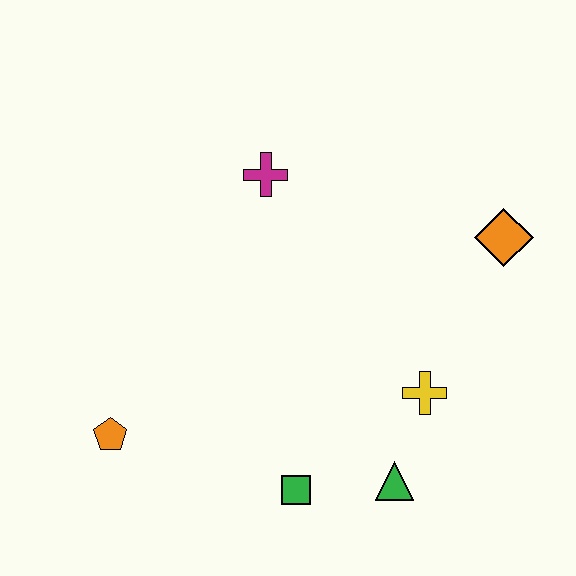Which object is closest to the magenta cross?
The orange diamond is closest to the magenta cross.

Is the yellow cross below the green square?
No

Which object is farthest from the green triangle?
The magenta cross is farthest from the green triangle.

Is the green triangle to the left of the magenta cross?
No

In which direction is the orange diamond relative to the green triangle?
The orange diamond is above the green triangle.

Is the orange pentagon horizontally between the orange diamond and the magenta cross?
No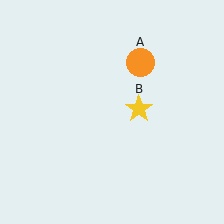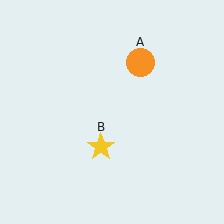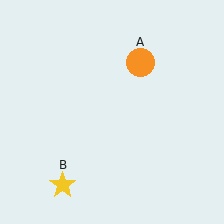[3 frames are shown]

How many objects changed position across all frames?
1 object changed position: yellow star (object B).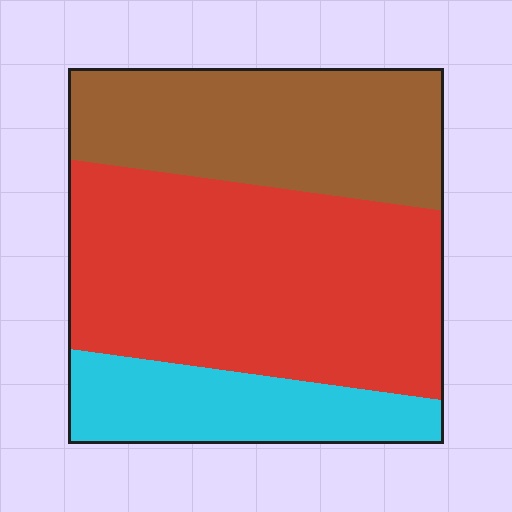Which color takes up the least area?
Cyan, at roughly 20%.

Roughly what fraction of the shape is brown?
Brown takes up between a quarter and a half of the shape.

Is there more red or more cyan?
Red.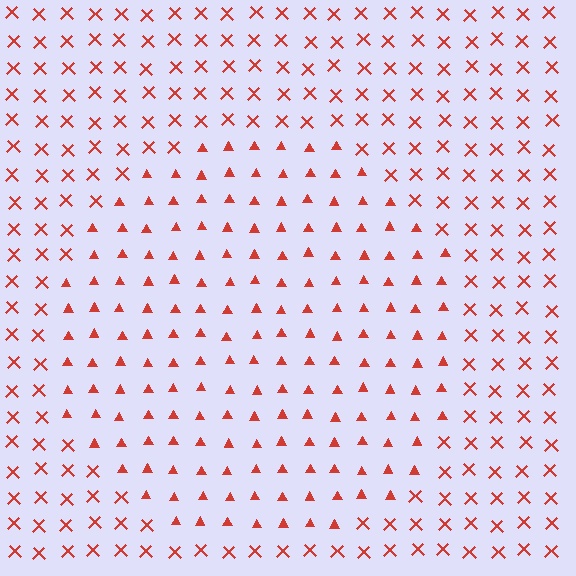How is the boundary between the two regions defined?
The boundary is defined by a change in element shape: triangles inside vs. X marks outside. All elements share the same color and spacing.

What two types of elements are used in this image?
The image uses triangles inside the circle region and X marks outside it.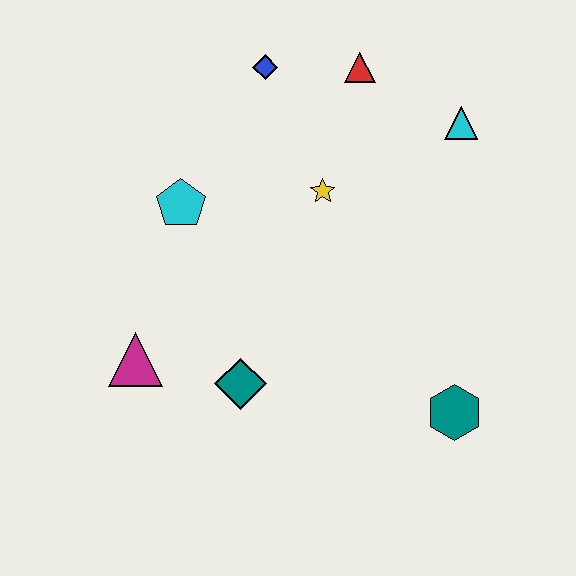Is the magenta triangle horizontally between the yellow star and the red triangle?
No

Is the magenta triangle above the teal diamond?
Yes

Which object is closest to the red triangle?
The blue diamond is closest to the red triangle.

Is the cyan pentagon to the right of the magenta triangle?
Yes